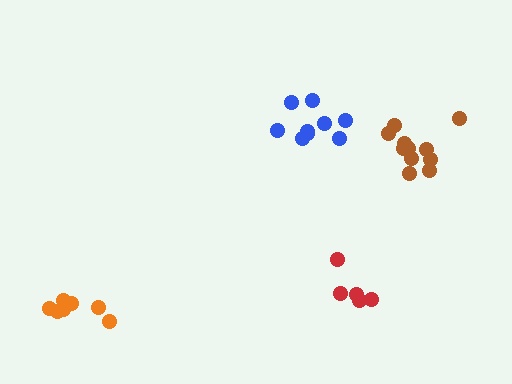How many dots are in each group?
Group 1: 9 dots, Group 2: 7 dots, Group 3: 5 dots, Group 4: 11 dots (32 total).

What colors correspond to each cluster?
The clusters are colored: blue, orange, red, brown.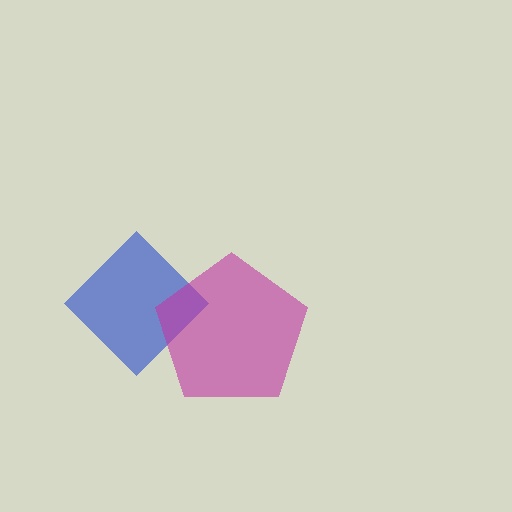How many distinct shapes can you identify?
There are 2 distinct shapes: a blue diamond, a magenta pentagon.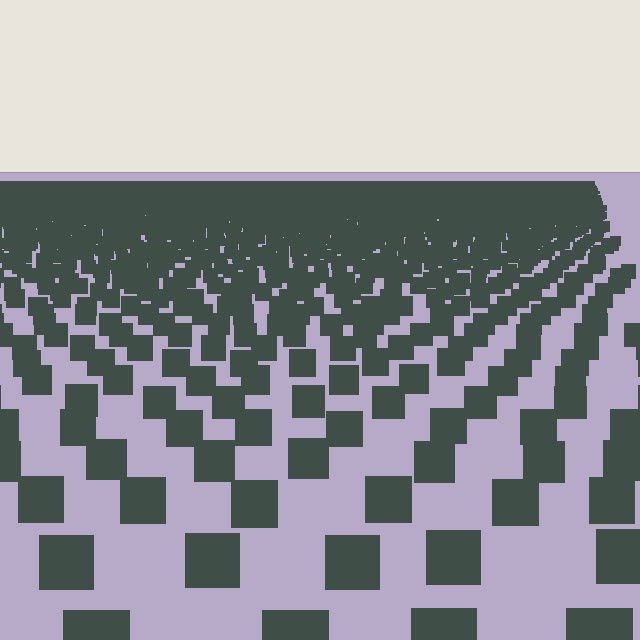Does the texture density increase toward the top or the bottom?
Density increases toward the top.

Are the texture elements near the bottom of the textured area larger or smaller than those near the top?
Larger. Near the bottom, elements are closer to the viewer and appear at a bigger on-screen size.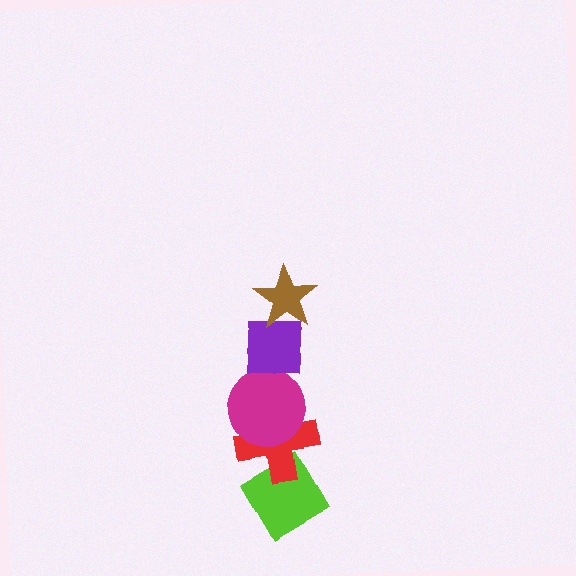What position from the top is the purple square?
The purple square is 2nd from the top.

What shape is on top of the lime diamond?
The red cross is on top of the lime diamond.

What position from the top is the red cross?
The red cross is 4th from the top.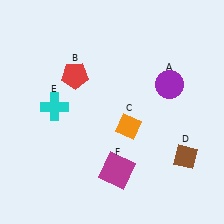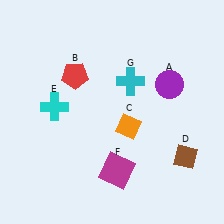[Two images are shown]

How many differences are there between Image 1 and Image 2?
There is 1 difference between the two images.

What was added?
A cyan cross (G) was added in Image 2.